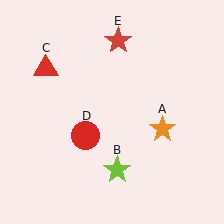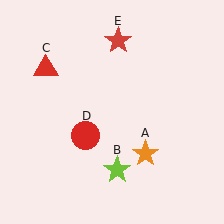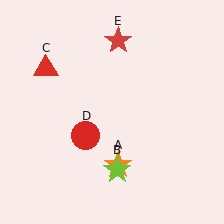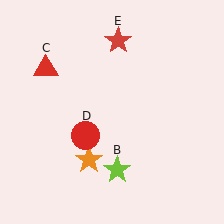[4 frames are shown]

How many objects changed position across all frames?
1 object changed position: orange star (object A).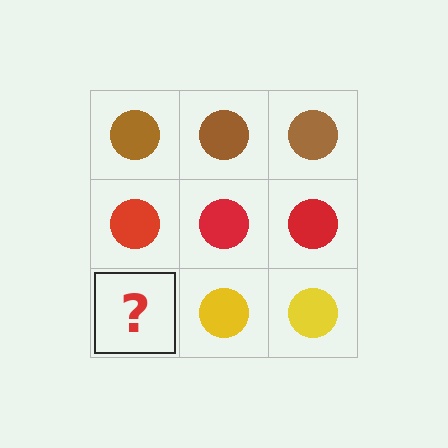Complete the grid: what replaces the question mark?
The question mark should be replaced with a yellow circle.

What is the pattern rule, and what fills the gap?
The rule is that each row has a consistent color. The gap should be filled with a yellow circle.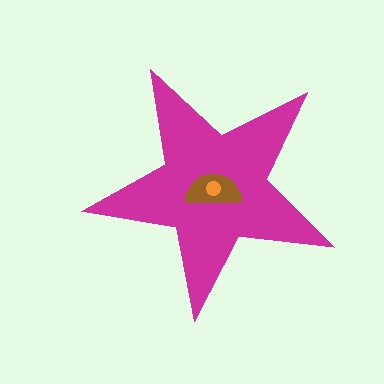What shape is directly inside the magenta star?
The brown semicircle.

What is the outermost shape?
The magenta star.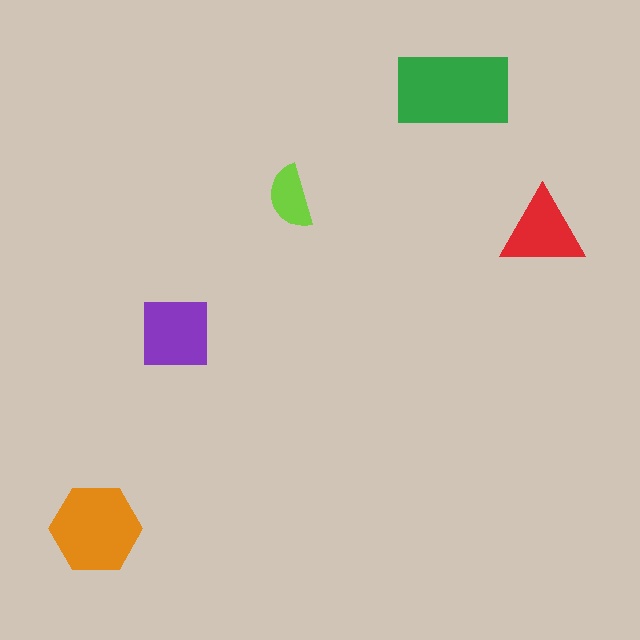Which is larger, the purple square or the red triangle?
The purple square.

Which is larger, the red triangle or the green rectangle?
The green rectangle.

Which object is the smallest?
The lime semicircle.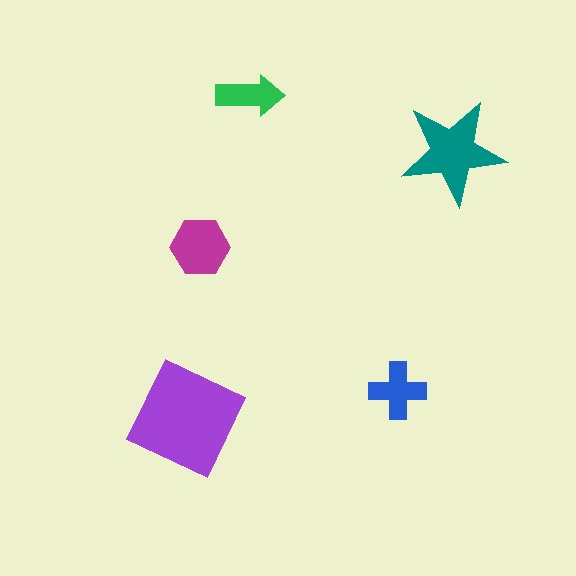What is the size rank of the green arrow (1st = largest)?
5th.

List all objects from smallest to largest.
The green arrow, the blue cross, the magenta hexagon, the teal star, the purple diamond.